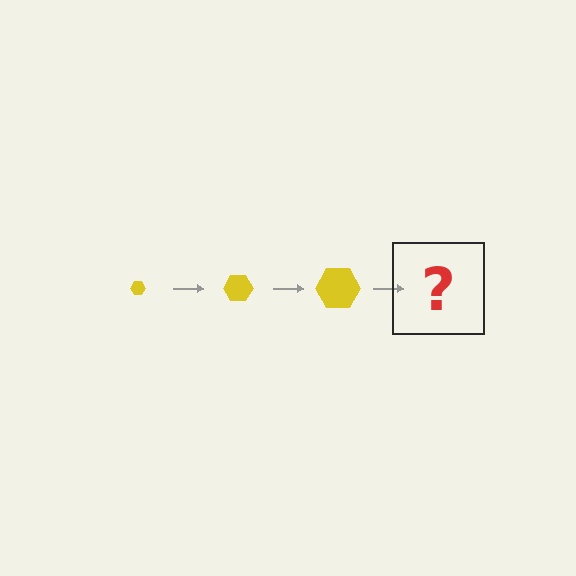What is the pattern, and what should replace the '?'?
The pattern is that the hexagon gets progressively larger each step. The '?' should be a yellow hexagon, larger than the previous one.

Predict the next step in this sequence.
The next step is a yellow hexagon, larger than the previous one.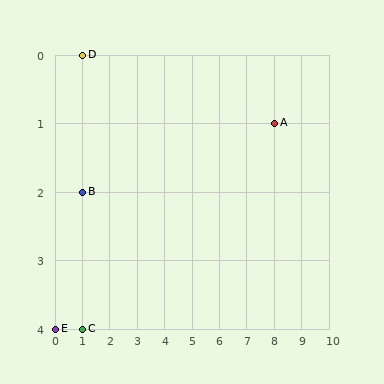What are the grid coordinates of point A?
Point A is at grid coordinates (8, 1).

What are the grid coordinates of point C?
Point C is at grid coordinates (1, 4).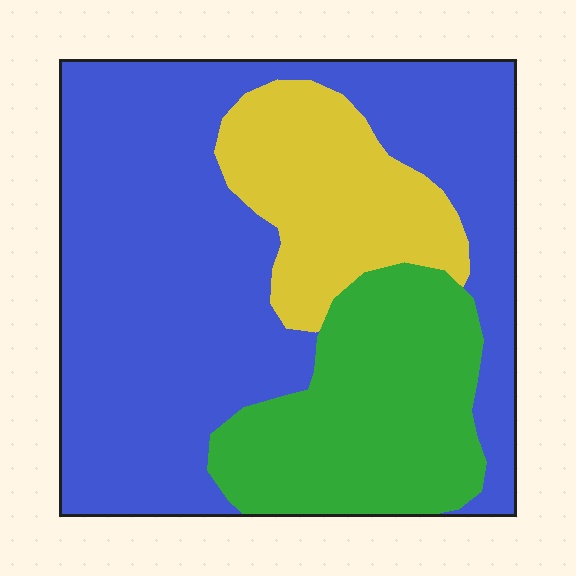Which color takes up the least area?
Yellow, at roughly 15%.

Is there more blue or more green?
Blue.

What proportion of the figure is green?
Green takes up about one quarter (1/4) of the figure.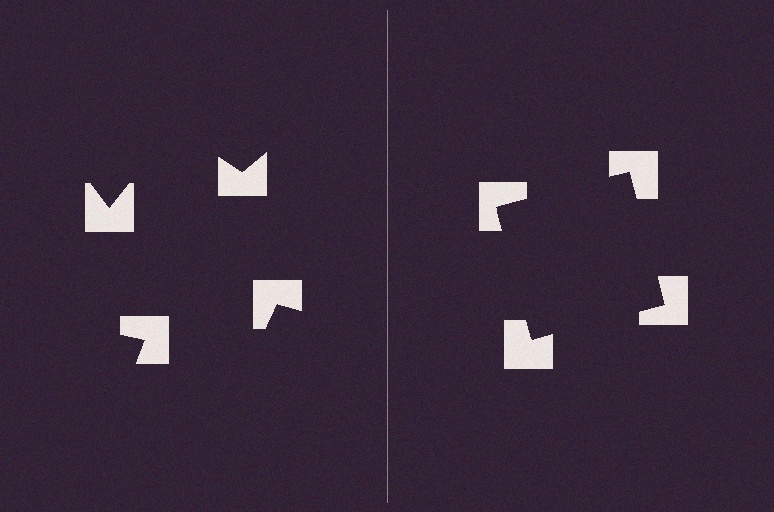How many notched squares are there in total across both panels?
8 — 4 on each side.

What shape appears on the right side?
An illusory square.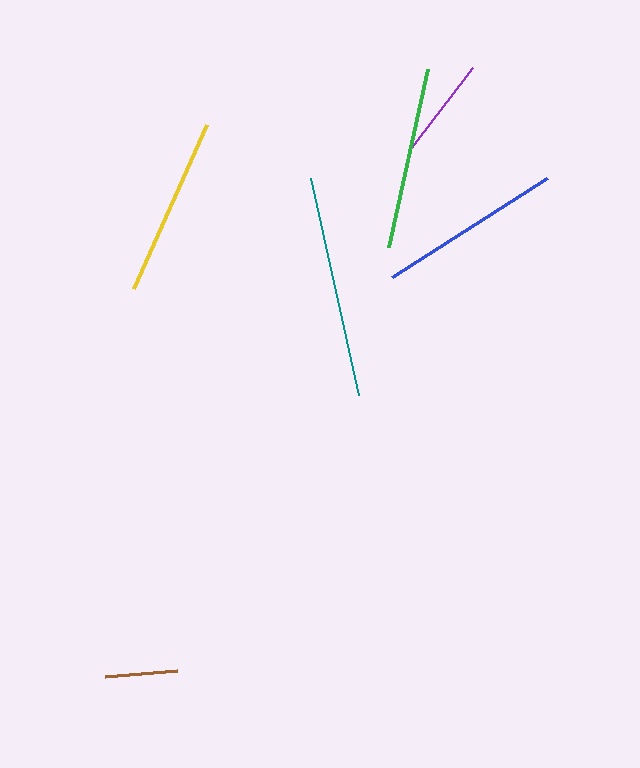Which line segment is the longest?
The teal line is the longest at approximately 222 pixels.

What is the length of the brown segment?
The brown segment is approximately 73 pixels long.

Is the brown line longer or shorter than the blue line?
The blue line is longer than the brown line.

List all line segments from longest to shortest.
From longest to shortest: teal, blue, green, yellow, purple, brown.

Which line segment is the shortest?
The brown line is the shortest at approximately 73 pixels.